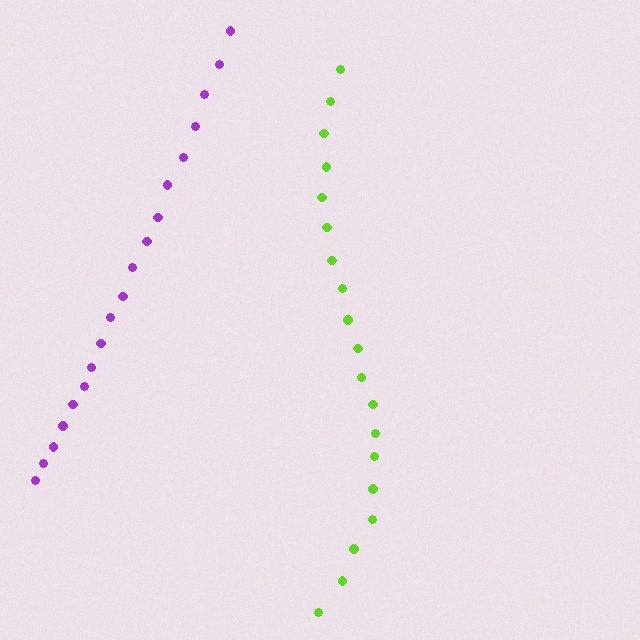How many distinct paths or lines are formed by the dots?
There are 2 distinct paths.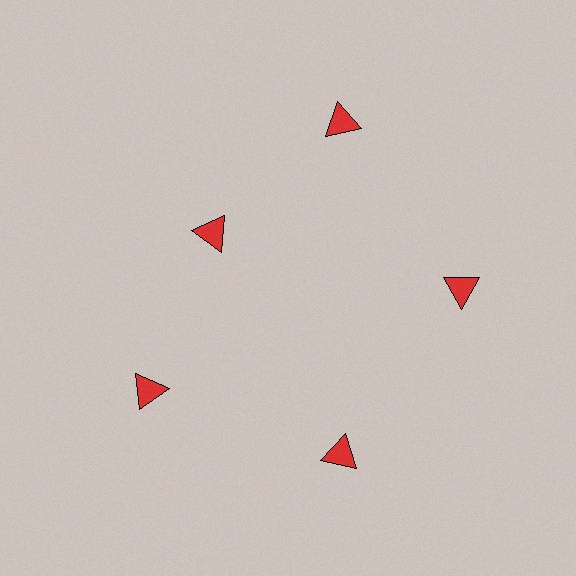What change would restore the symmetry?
The symmetry would be restored by moving it outward, back onto the ring so that all 5 triangles sit at equal angles and equal distance from the center.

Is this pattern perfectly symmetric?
No. The 5 red triangles are arranged in a ring, but one element near the 10 o'clock position is pulled inward toward the center, breaking the 5-fold rotational symmetry.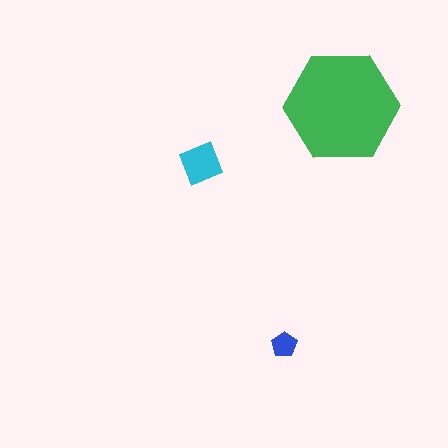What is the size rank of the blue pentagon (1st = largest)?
3rd.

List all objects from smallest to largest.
The blue pentagon, the cyan square, the green hexagon.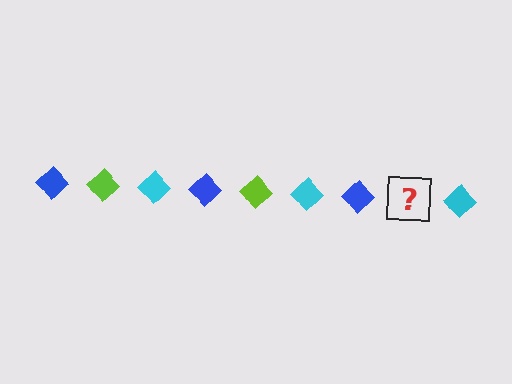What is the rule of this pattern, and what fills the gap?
The rule is that the pattern cycles through blue, lime, cyan diamonds. The gap should be filled with a lime diamond.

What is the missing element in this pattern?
The missing element is a lime diamond.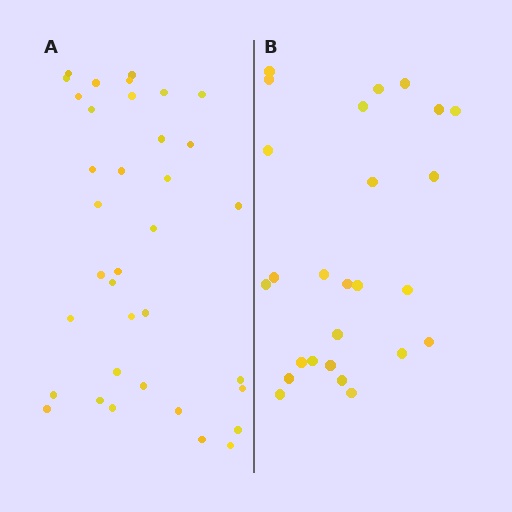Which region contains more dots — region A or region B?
Region A (the left region) has more dots.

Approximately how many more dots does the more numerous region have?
Region A has roughly 10 or so more dots than region B.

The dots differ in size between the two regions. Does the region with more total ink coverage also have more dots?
No. Region B has more total ink coverage because its dots are larger, but region A actually contains more individual dots. Total area can be misleading — the number of items is what matters here.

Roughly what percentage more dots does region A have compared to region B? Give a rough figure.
About 40% more.